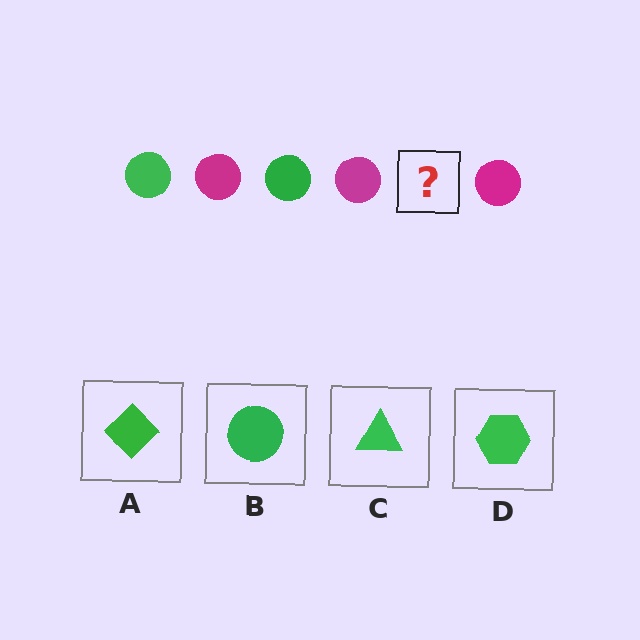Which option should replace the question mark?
Option B.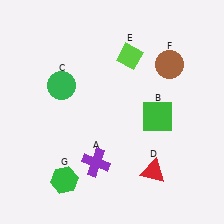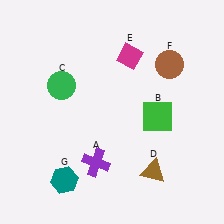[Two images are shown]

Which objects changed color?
D changed from red to brown. E changed from lime to magenta. G changed from green to teal.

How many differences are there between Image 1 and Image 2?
There are 3 differences between the two images.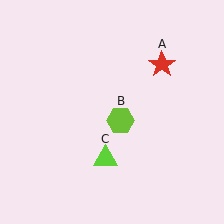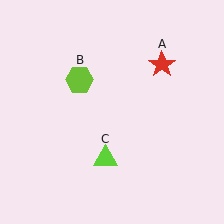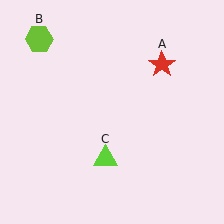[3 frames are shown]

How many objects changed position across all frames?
1 object changed position: lime hexagon (object B).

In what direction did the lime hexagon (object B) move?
The lime hexagon (object B) moved up and to the left.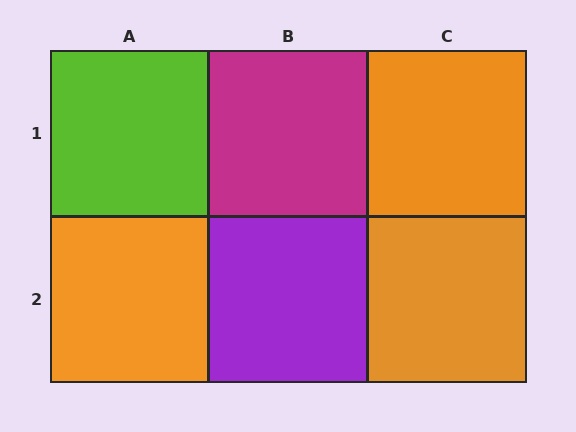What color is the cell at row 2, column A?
Orange.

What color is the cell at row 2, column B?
Purple.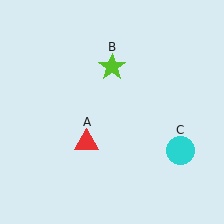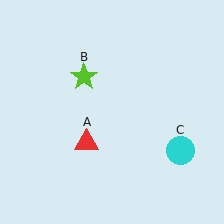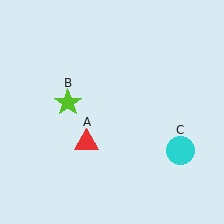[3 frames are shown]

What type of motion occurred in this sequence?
The lime star (object B) rotated counterclockwise around the center of the scene.